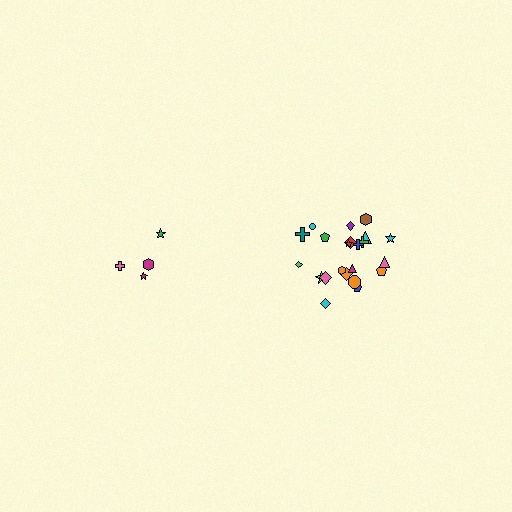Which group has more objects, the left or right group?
The right group.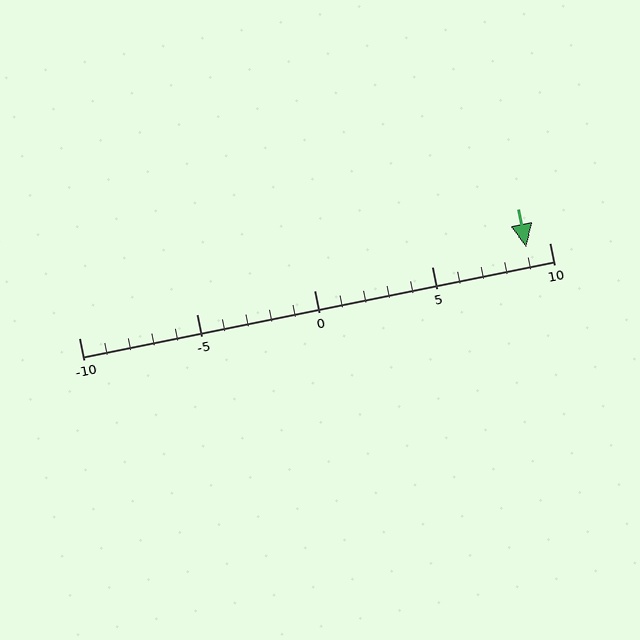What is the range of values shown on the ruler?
The ruler shows values from -10 to 10.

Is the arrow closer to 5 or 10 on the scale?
The arrow is closer to 10.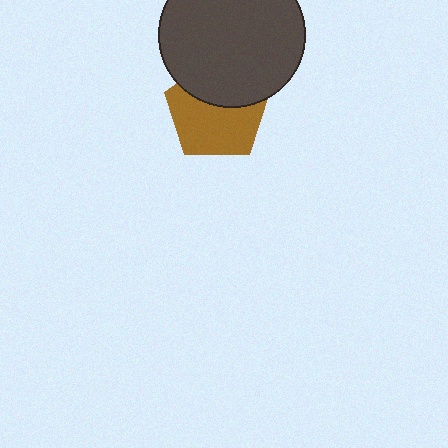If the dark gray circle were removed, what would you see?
You would see the complete brown pentagon.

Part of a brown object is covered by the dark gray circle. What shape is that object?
It is a pentagon.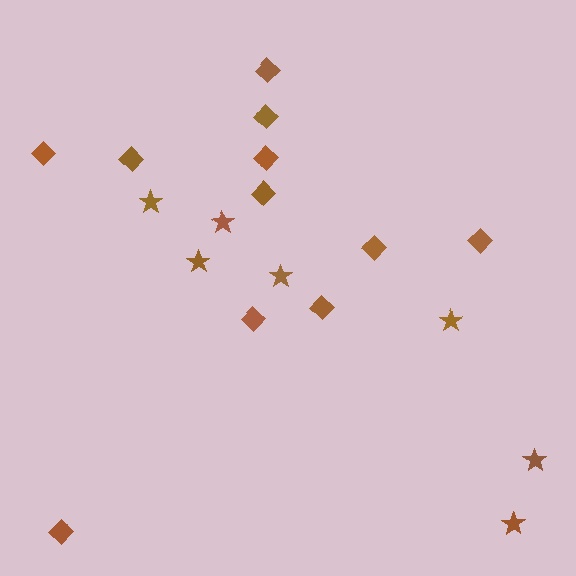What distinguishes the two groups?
There are 2 groups: one group of stars (7) and one group of diamonds (11).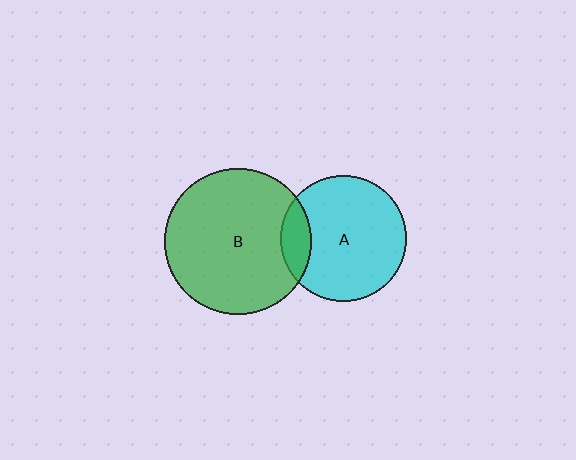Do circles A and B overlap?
Yes.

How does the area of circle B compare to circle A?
Approximately 1.4 times.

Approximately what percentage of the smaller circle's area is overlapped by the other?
Approximately 15%.